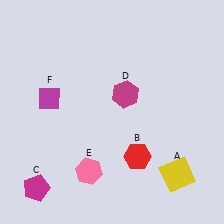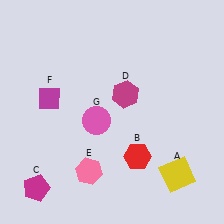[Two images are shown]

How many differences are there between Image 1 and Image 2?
There is 1 difference between the two images.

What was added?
A pink circle (G) was added in Image 2.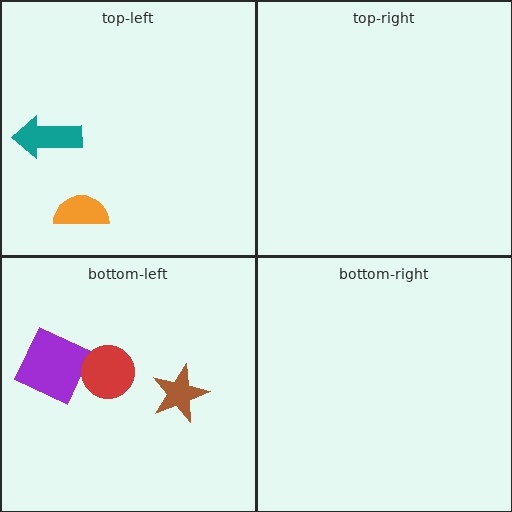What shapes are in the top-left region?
The teal arrow, the orange semicircle.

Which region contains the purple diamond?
The bottom-left region.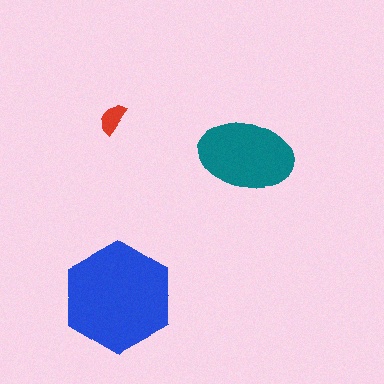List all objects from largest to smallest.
The blue hexagon, the teal ellipse, the red semicircle.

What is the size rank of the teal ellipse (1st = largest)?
2nd.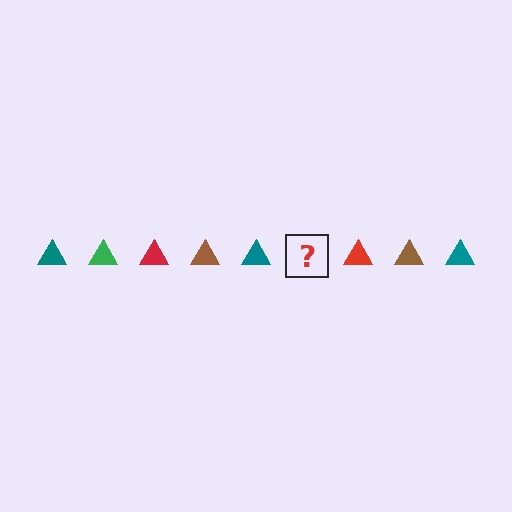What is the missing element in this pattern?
The missing element is a green triangle.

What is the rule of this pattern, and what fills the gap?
The rule is that the pattern cycles through teal, green, red, brown triangles. The gap should be filled with a green triangle.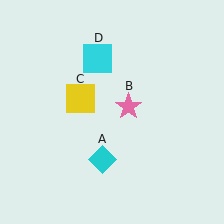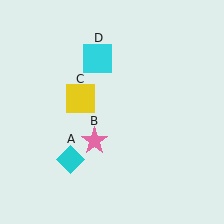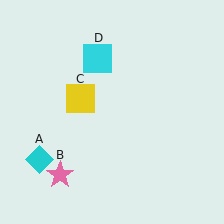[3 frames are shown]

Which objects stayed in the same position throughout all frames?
Yellow square (object C) and cyan square (object D) remained stationary.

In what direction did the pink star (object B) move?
The pink star (object B) moved down and to the left.